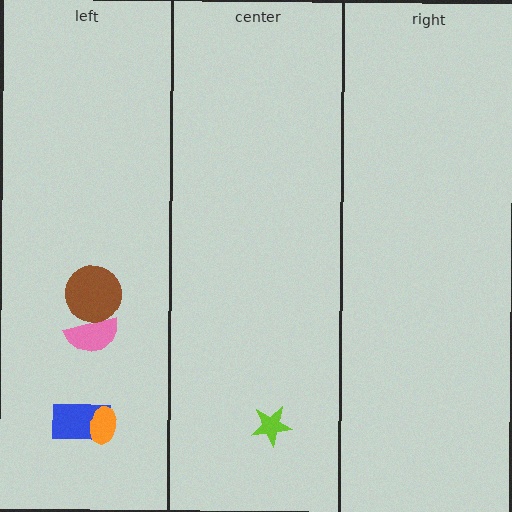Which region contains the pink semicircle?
The left region.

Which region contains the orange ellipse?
The left region.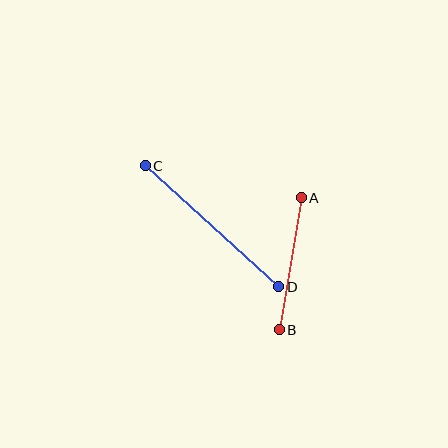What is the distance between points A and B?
The distance is approximately 134 pixels.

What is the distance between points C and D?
The distance is approximately 180 pixels.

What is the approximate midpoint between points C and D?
The midpoint is at approximately (212, 226) pixels.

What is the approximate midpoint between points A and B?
The midpoint is at approximately (290, 264) pixels.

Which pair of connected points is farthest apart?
Points C and D are farthest apart.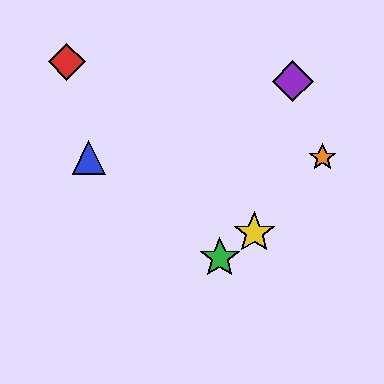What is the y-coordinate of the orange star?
The orange star is at y≈158.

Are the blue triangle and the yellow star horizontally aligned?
No, the blue triangle is at y≈158 and the yellow star is at y≈233.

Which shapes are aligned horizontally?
The blue triangle, the orange star are aligned horizontally.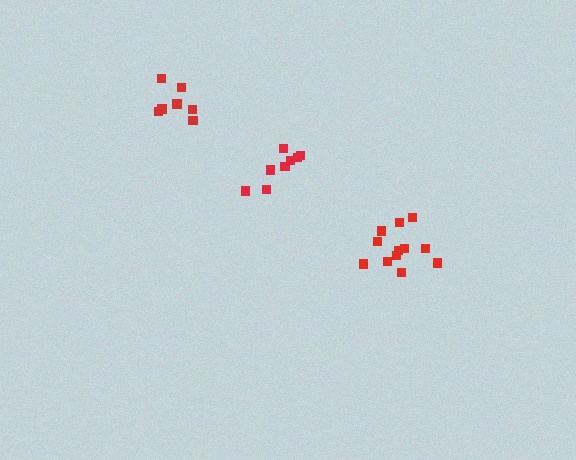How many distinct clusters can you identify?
There are 3 distinct clusters.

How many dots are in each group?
Group 1: 12 dots, Group 2: 8 dots, Group 3: 7 dots (27 total).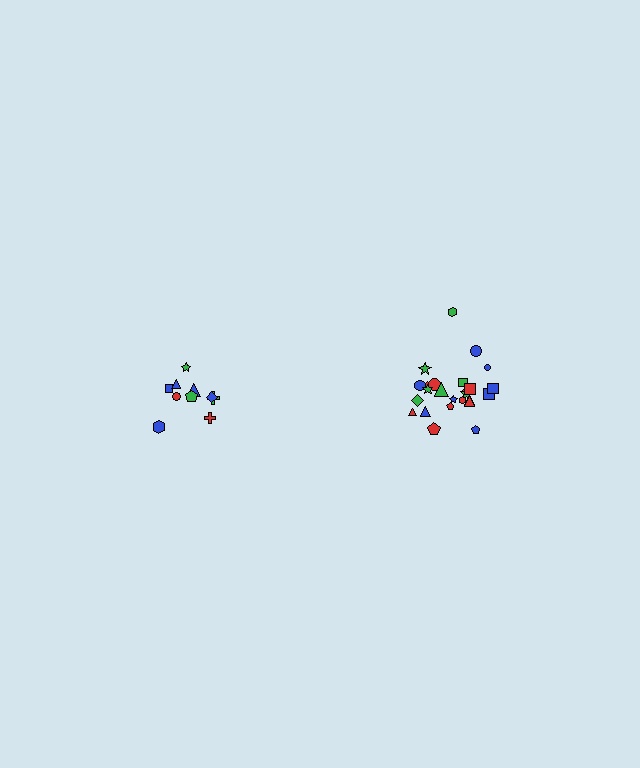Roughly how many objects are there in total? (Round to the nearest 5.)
Roughly 35 objects in total.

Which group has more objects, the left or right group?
The right group.